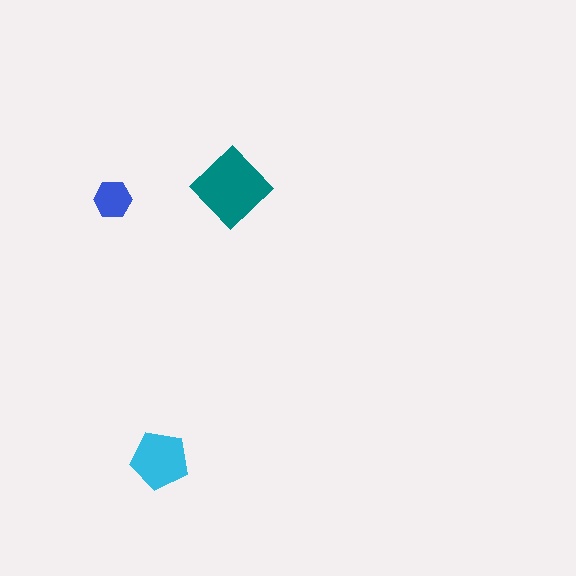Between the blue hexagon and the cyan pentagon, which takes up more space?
The cyan pentagon.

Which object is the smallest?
The blue hexagon.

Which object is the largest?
The teal diamond.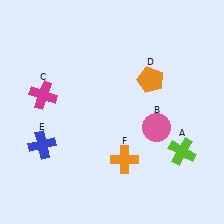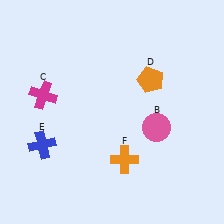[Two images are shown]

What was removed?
The lime cross (A) was removed in Image 2.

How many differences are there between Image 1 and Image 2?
There is 1 difference between the two images.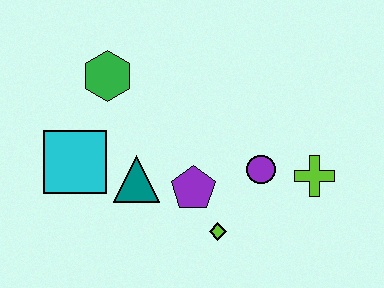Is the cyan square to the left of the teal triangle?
Yes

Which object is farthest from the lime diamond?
The green hexagon is farthest from the lime diamond.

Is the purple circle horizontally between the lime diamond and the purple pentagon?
No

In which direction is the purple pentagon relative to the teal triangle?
The purple pentagon is to the right of the teal triangle.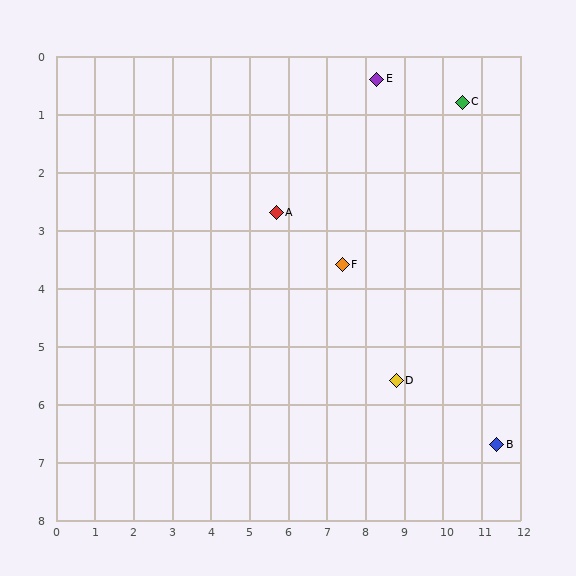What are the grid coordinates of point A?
Point A is at approximately (5.7, 2.7).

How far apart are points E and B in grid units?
Points E and B are about 7.0 grid units apart.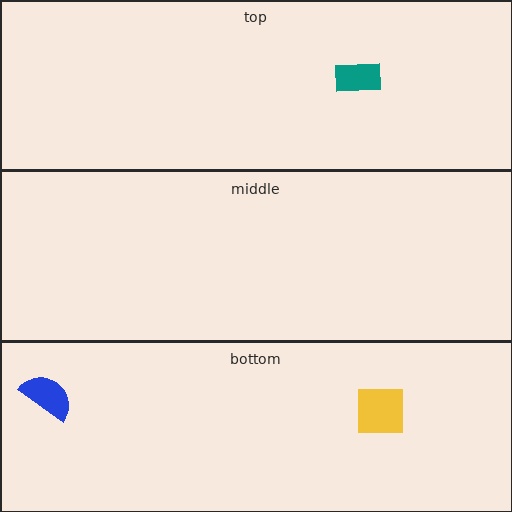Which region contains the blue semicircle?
The bottom region.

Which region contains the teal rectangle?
The top region.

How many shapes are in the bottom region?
2.